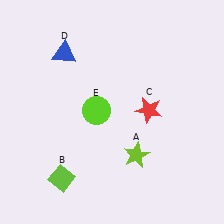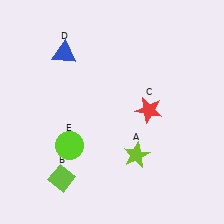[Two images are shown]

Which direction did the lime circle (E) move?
The lime circle (E) moved down.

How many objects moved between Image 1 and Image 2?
1 object moved between the two images.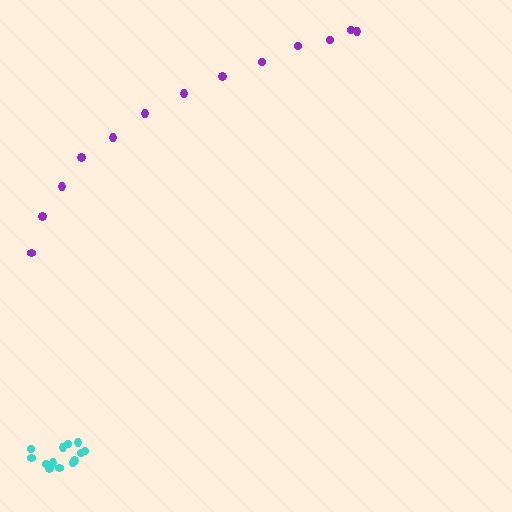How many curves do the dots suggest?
There are 2 distinct paths.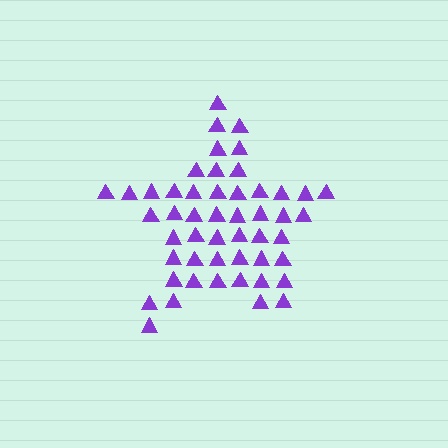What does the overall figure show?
The overall figure shows a star.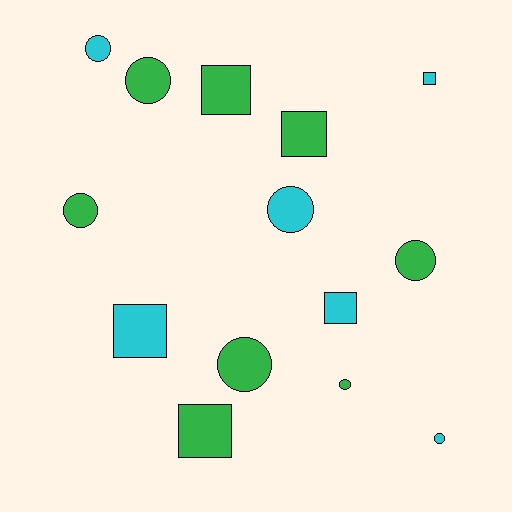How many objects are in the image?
There are 14 objects.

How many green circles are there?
There are 5 green circles.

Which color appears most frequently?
Green, with 8 objects.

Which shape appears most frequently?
Circle, with 8 objects.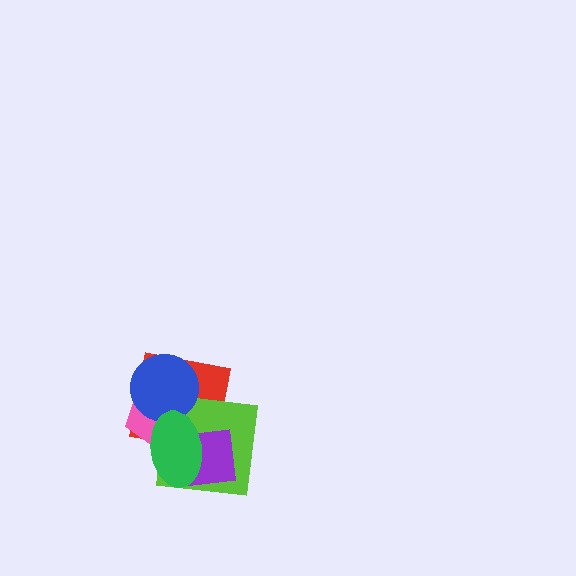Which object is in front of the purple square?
The green ellipse is in front of the purple square.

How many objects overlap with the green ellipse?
5 objects overlap with the green ellipse.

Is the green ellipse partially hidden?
No, no other shape covers it.